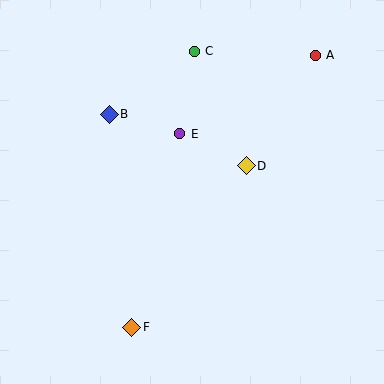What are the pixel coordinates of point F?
Point F is at (132, 327).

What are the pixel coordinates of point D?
Point D is at (246, 166).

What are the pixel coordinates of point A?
Point A is at (315, 55).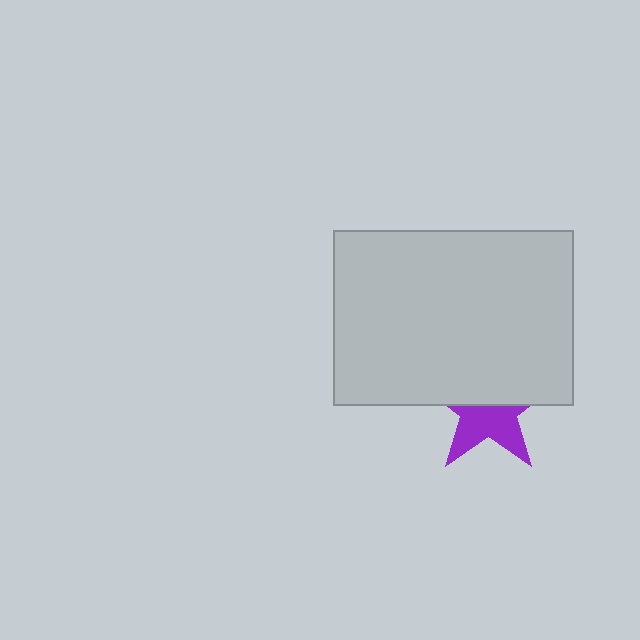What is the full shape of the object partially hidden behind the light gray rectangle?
The partially hidden object is a purple star.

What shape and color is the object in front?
The object in front is a light gray rectangle.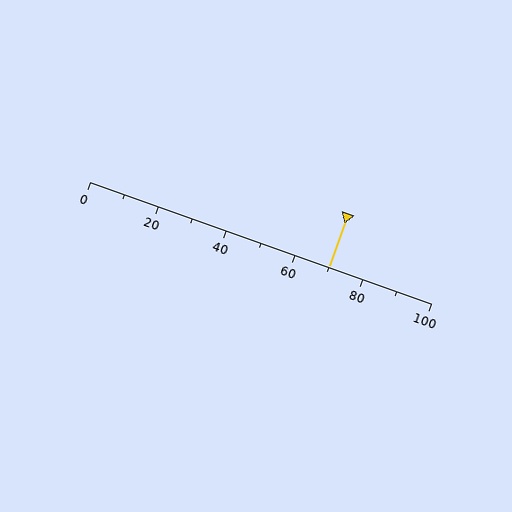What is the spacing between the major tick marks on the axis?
The major ticks are spaced 20 apart.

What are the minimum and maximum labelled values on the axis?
The axis runs from 0 to 100.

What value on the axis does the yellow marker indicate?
The marker indicates approximately 70.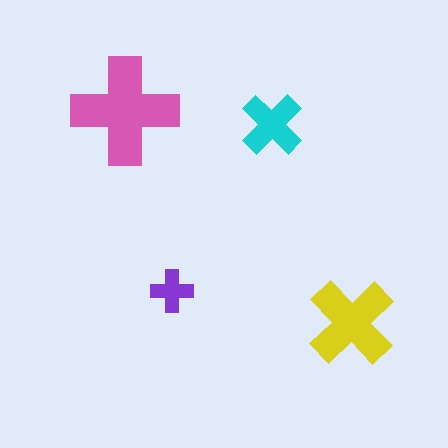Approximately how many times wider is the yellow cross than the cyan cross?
About 1.5 times wider.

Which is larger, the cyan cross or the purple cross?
The cyan one.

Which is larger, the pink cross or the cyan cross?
The pink one.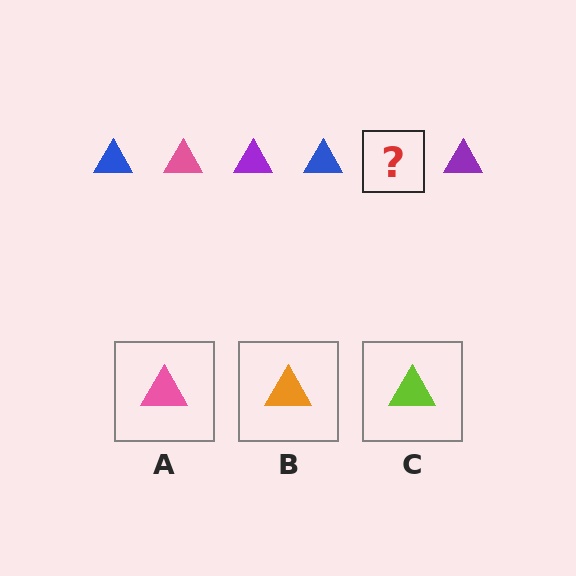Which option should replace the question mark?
Option A.